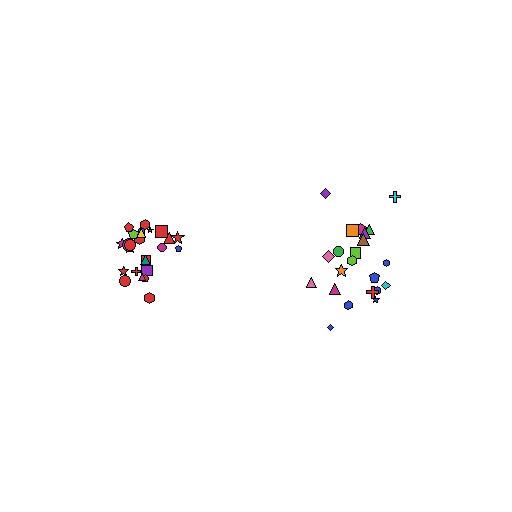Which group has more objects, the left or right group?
The left group.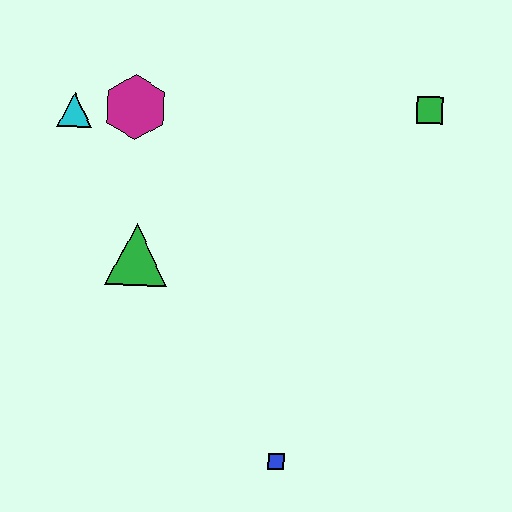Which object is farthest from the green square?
The blue square is farthest from the green square.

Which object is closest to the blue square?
The green triangle is closest to the blue square.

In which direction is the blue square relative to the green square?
The blue square is below the green square.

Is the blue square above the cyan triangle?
No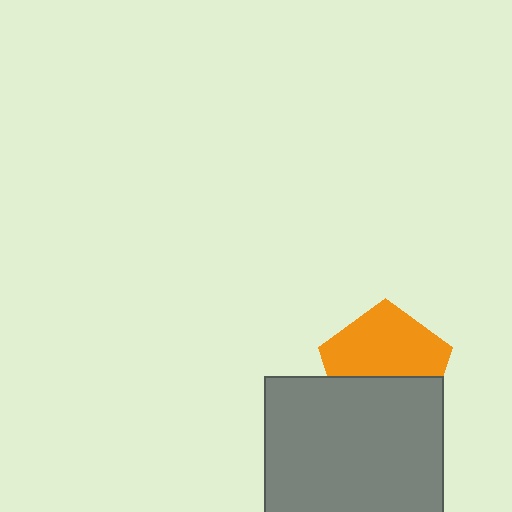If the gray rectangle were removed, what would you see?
You would see the complete orange pentagon.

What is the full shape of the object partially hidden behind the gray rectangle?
The partially hidden object is an orange pentagon.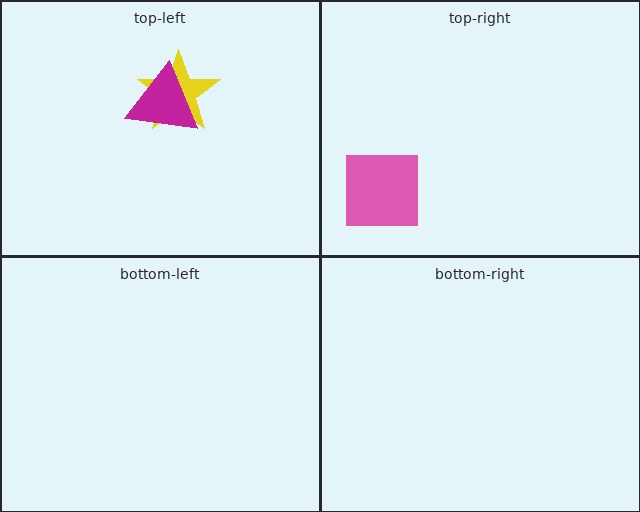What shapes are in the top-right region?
The pink square.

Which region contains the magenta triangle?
The top-left region.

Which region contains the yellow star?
The top-left region.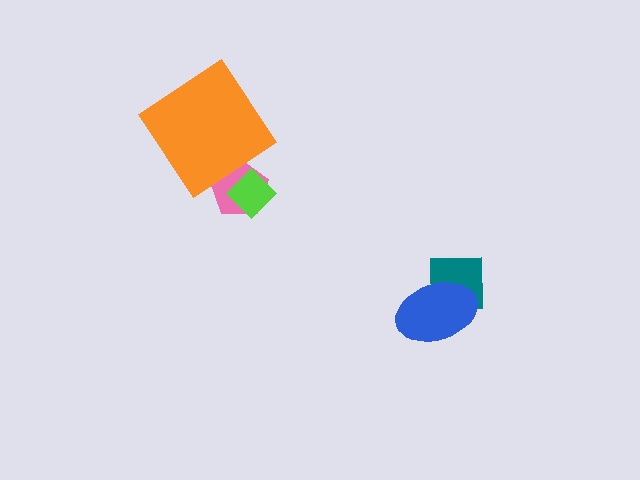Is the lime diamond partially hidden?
No, no other shape covers it.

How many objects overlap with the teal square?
1 object overlaps with the teal square.